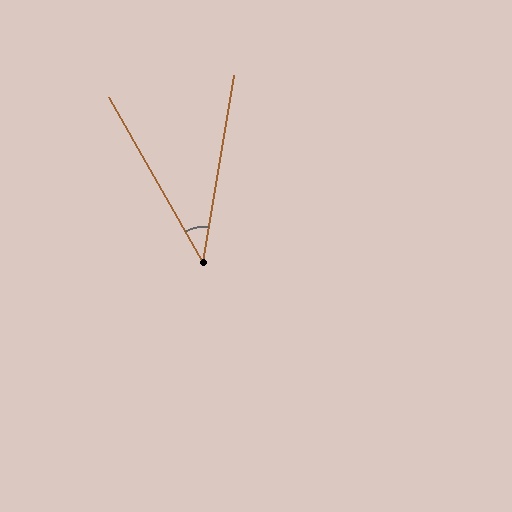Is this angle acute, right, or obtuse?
It is acute.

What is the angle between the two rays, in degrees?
Approximately 39 degrees.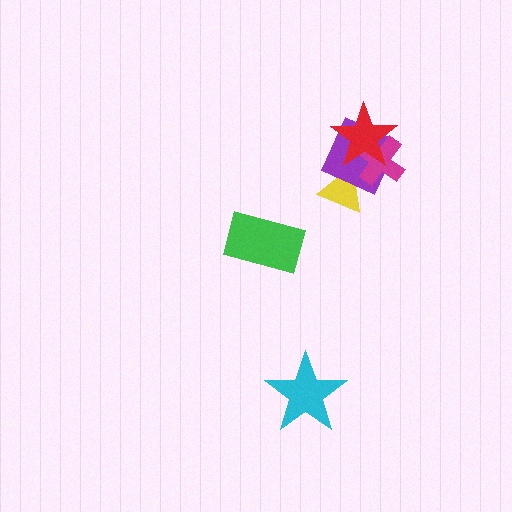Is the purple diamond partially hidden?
Yes, it is partially covered by another shape.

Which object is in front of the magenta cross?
The red star is in front of the magenta cross.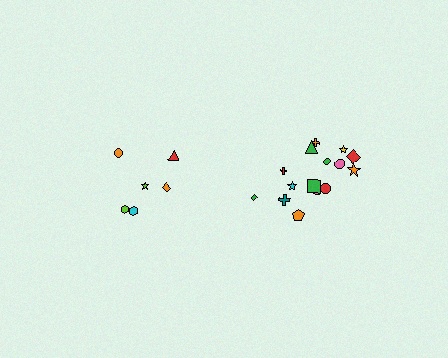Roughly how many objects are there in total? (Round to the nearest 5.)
Roughly 20 objects in total.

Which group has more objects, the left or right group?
The right group.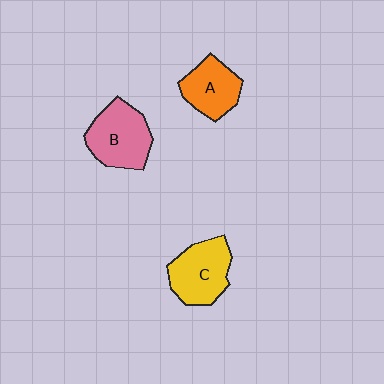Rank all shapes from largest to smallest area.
From largest to smallest: B (pink), C (yellow), A (orange).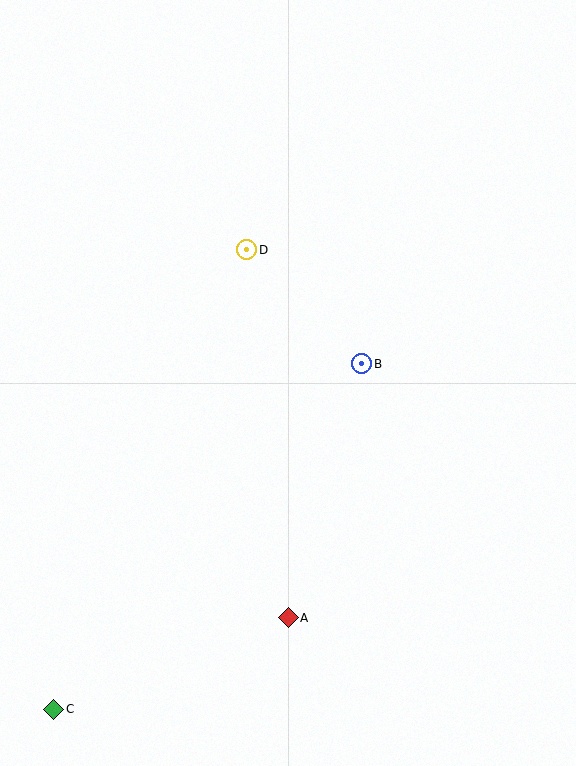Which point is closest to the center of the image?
Point B at (362, 364) is closest to the center.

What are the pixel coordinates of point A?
Point A is at (288, 618).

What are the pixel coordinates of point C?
Point C is at (54, 709).